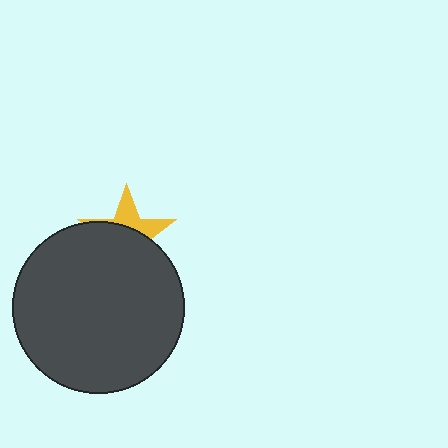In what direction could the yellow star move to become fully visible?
The yellow star could move up. That would shift it out from behind the dark gray circle entirely.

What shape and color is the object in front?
The object in front is a dark gray circle.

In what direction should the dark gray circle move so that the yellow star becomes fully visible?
The dark gray circle should move down. That is the shortest direction to clear the overlap and leave the yellow star fully visible.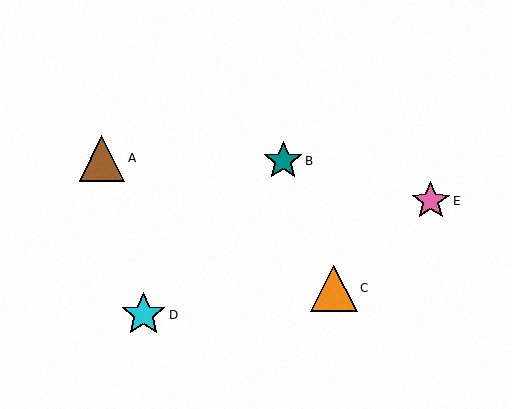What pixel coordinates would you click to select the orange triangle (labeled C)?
Click at (334, 288) to select the orange triangle C.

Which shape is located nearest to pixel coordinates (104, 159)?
The brown triangle (labeled A) at (102, 158) is nearest to that location.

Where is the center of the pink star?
The center of the pink star is at (431, 201).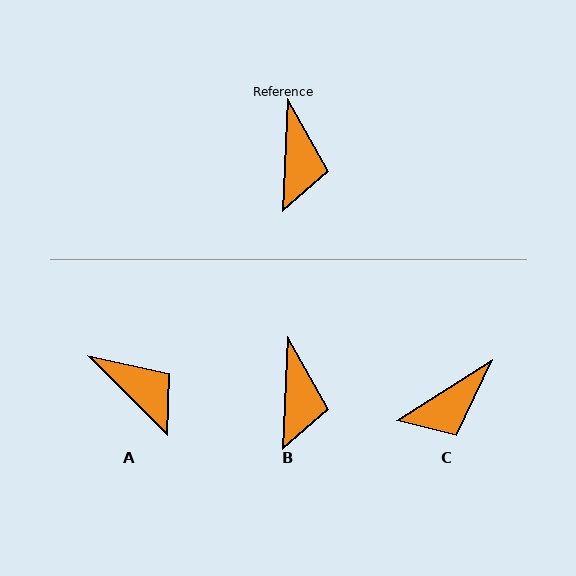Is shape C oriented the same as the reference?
No, it is off by about 55 degrees.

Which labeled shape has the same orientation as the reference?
B.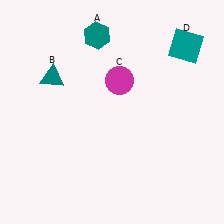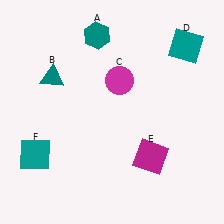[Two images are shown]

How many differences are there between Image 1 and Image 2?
There are 2 differences between the two images.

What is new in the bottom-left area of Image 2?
A teal square (F) was added in the bottom-left area of Image 2.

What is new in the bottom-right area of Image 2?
A magenta square (E) was added in the bottom-right area of Image 2.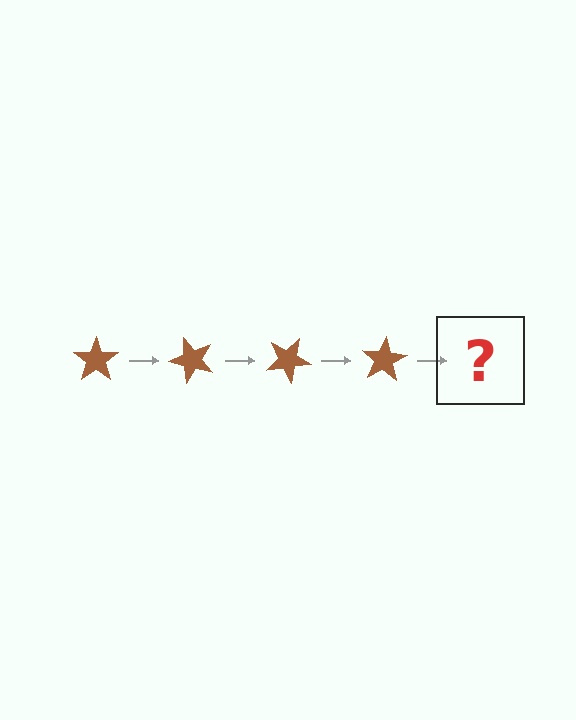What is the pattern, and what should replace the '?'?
The pattern is that the star rotates 50 degrees each step. The '?' should be a brown star rotated 200 degrees.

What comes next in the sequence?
The next element should be a brown star rotated 200 degrees.